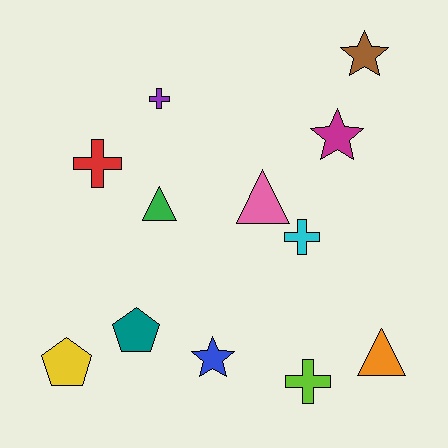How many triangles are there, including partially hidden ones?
There are 3 triangles.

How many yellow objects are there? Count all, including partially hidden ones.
There is 1 yellow object.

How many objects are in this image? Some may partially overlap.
There are 12 objects.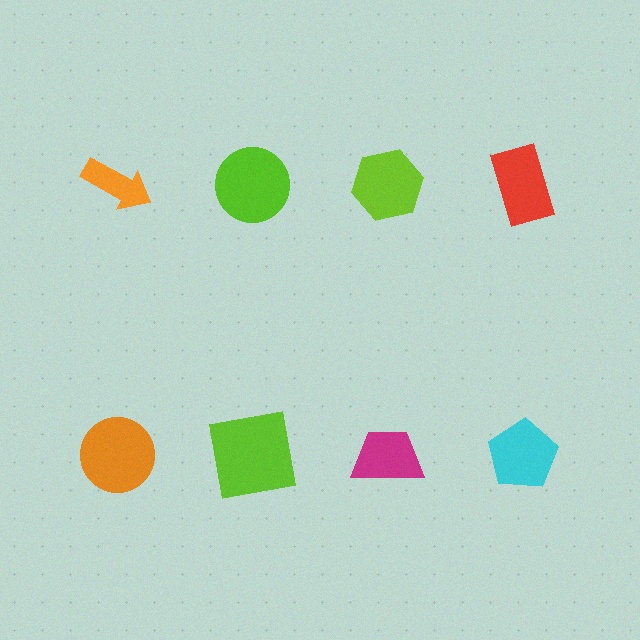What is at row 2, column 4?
A cyan pentagon.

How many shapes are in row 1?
4 shapes.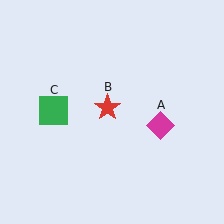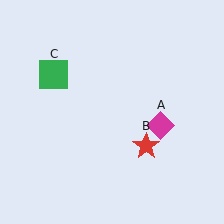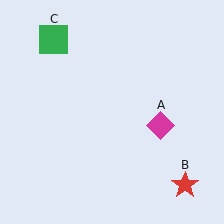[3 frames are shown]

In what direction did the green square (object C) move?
The green square (object C) moved up.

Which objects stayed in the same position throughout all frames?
Magenta diamond (object A) remained stationary.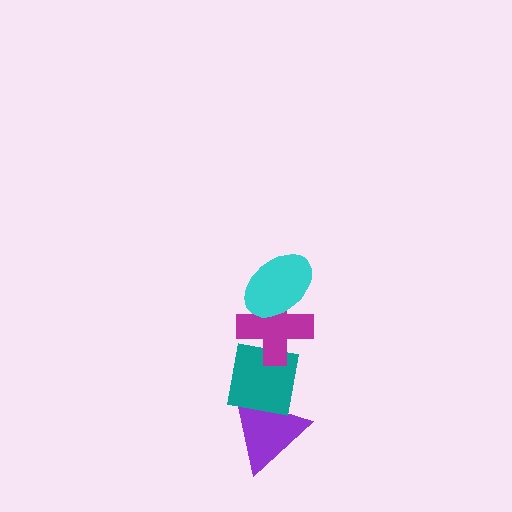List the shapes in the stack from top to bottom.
From top to bottom: the cyan ellipse, the magenta cross, the teal square, the purple triangle.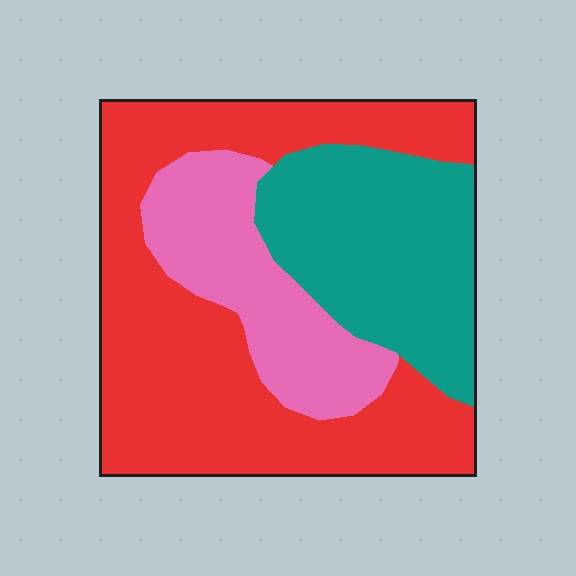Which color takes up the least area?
Pink, at roughly 20%.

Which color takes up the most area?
Red, at roughly 50%.